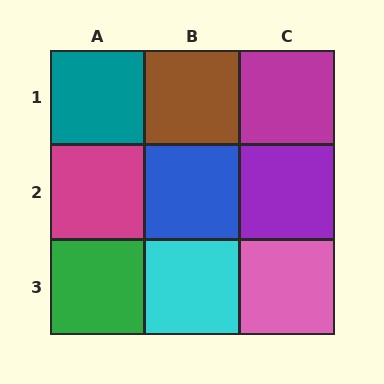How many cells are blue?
1 cell is blue.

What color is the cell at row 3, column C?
Pink.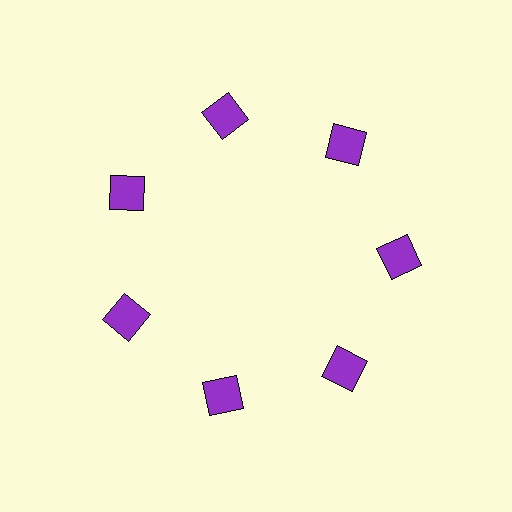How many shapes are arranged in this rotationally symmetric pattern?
There are 7 shapes, arranged in 7 groups of 1.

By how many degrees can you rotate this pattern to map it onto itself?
The pattern maps onto itself every 51 degrees of rotation.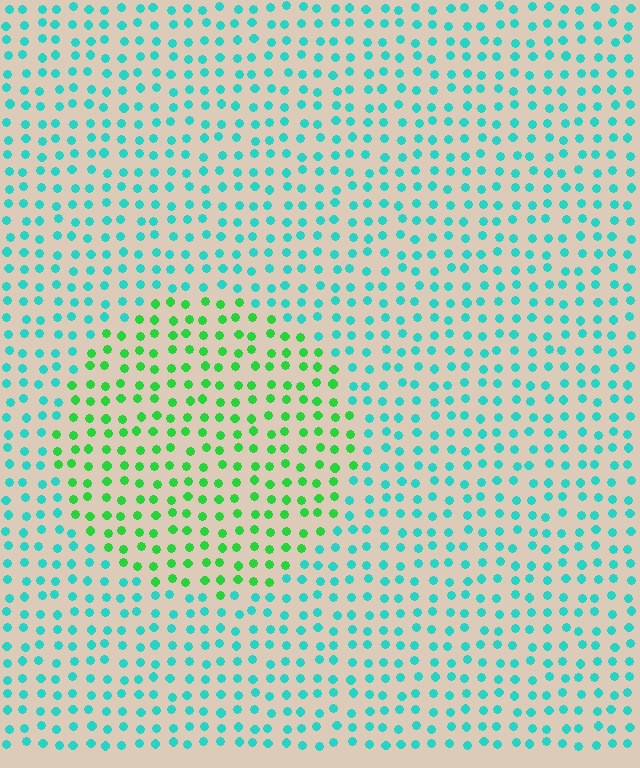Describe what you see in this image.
The image is filled with small cyan elements in a uniform arrangement. A circle-shaped region is visible where the elements are tinted to a slightly different hue, forming a subtle color boundary.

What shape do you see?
I see a circle.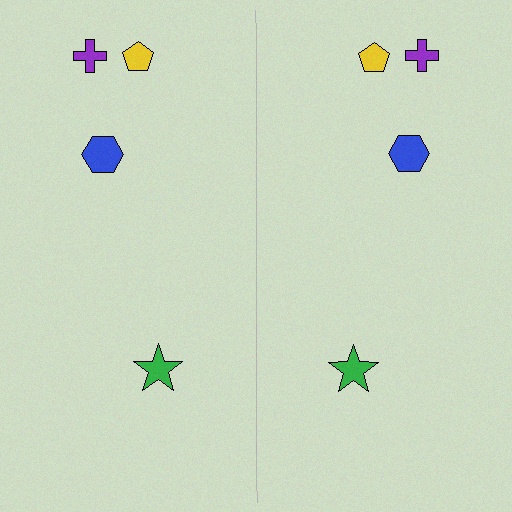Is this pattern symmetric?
Yes, this pattern has bilateral (reflection) symmetry.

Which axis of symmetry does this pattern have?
The pattern has a vertical axis of symmetry running through the center of the image.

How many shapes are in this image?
There are 8 shapes in this image.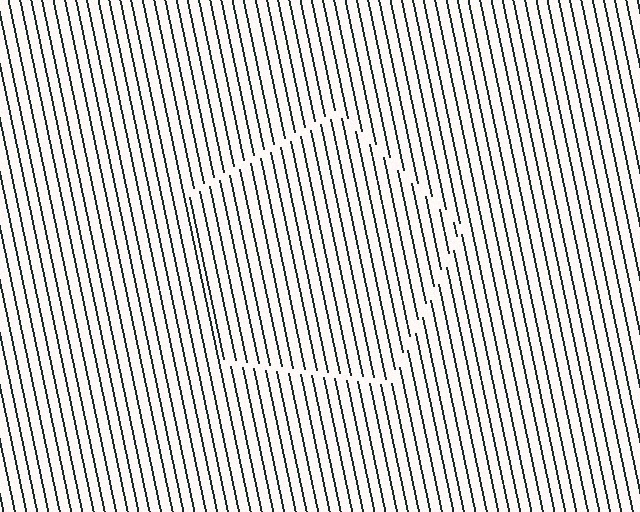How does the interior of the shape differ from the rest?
The interior of the shape contains the same grating, shifted by half a period — the contour is defined by the phase discontinuity where line-ends from the inner and outer gratings abut.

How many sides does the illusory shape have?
5 sides — the line-ends trace a pentagon.